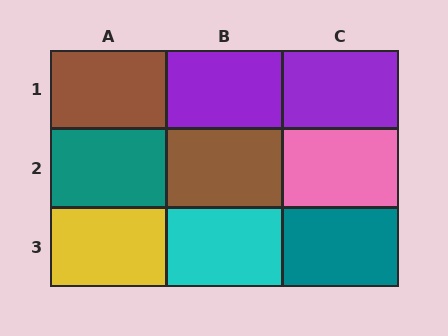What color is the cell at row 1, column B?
Purple.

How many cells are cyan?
1 cell is cyan.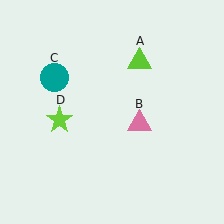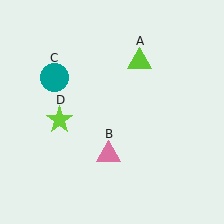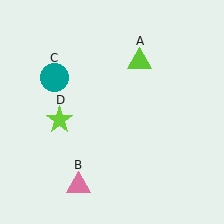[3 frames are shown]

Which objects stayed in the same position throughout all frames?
Lime triangle (object A) and teal circle (object C) and lime star (object D) remained stationary.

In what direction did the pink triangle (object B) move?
The pink triangle (object B) moved down and to the left.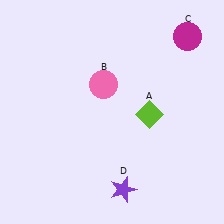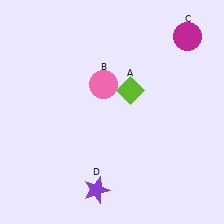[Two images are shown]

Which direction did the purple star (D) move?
The purple star (D) moved left.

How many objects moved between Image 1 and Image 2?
2 objects moved between the two images.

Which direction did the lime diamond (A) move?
The lime diamond (A) moved up.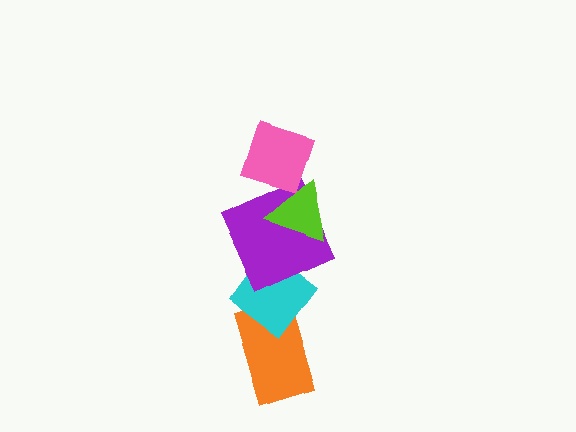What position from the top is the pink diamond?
The pink diamond is 1st from the top.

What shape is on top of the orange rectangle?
The cyan diamond is on top of the orange rectangle.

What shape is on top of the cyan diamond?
The purple square is on top of the cyan diamond.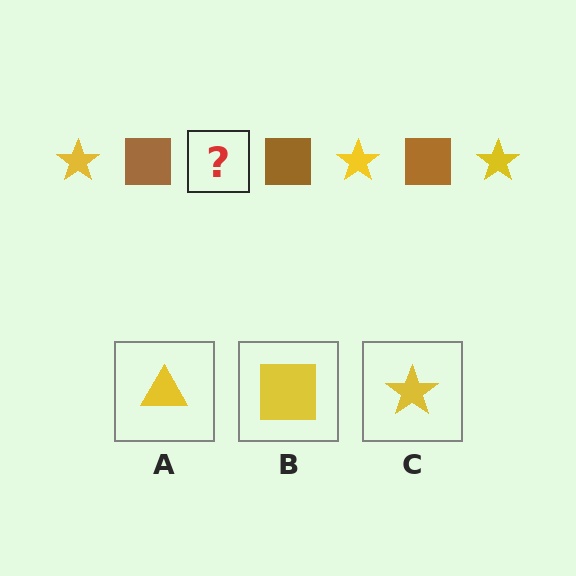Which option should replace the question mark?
Option C.